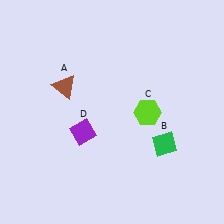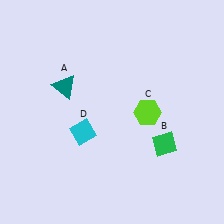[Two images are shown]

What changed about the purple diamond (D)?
In Image 1, D is purple. In Image 2, it changed to cyan.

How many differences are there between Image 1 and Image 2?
There are 2 differences between the two images.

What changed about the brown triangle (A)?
In Image 1, A is brown. In Image 2, it changed to teal.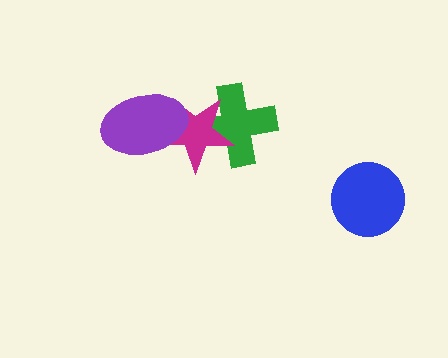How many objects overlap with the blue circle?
0 objects overlap with the blue circle.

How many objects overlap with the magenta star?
2 objects overlap with the magenta star.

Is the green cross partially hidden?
Yes, it is partially covered by another shape.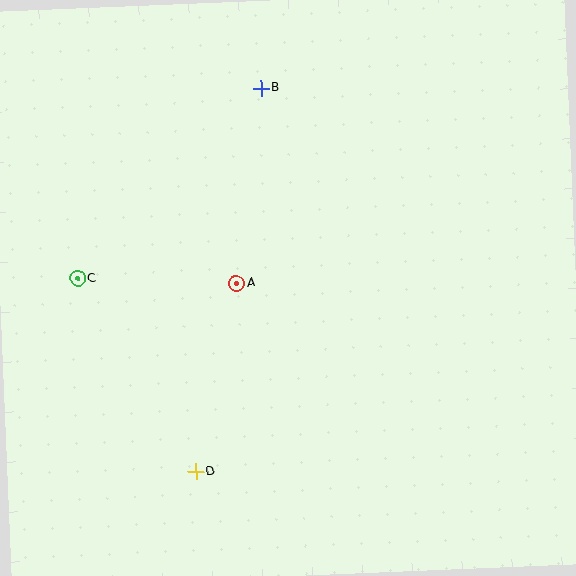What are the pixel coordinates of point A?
Point A is at (237, 283).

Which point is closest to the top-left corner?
Point B is closest to the top-left corner.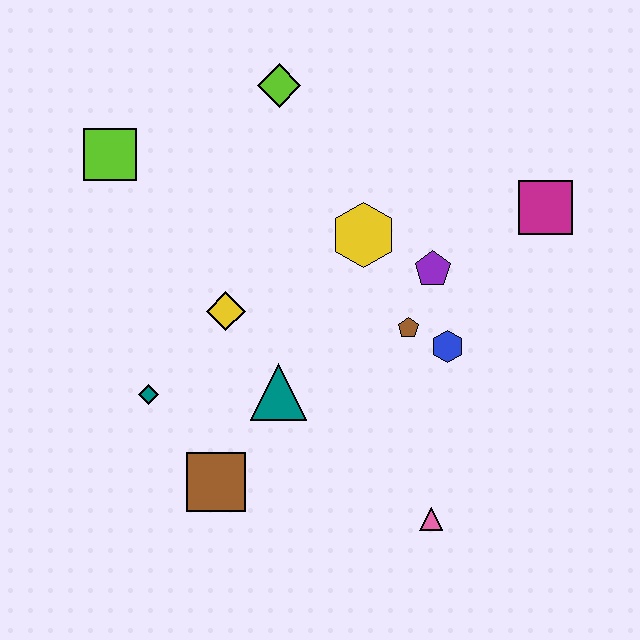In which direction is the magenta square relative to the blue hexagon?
The magenta square is above the blue hexagon.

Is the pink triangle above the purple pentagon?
No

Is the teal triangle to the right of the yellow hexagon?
No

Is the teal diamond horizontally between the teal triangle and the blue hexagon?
No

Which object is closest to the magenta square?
The purple pentagon is closest to the magenta square.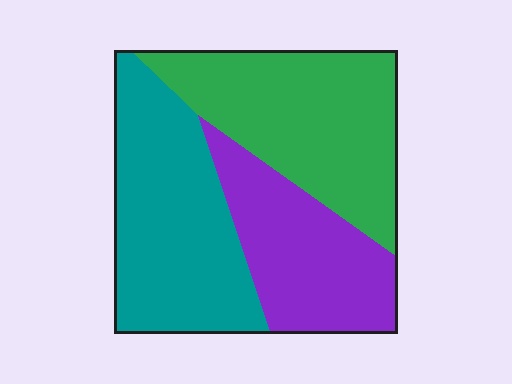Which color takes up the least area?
Purple, at roughly 25%.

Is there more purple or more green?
Green.